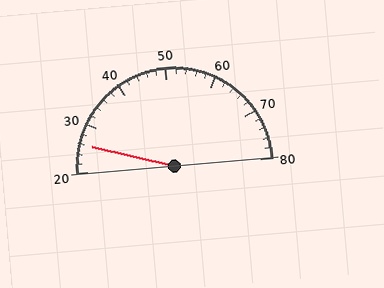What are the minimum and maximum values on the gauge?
The gauge ranges from 20 to 80.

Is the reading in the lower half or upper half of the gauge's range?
The reading is in the lower half of the range (20 to 80).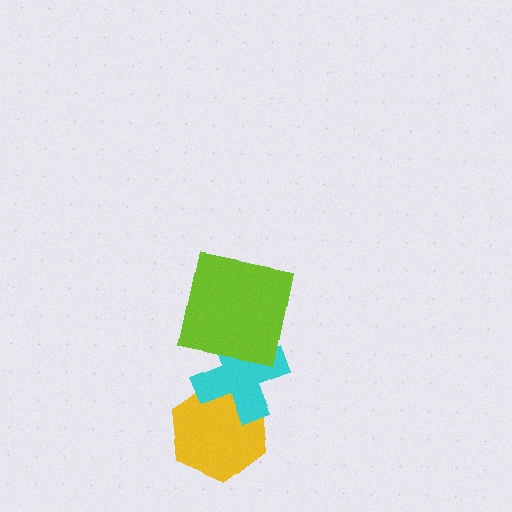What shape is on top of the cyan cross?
The lime square is on top of the cyan cross.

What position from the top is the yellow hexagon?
The yellow hexagon is 3rd from the top.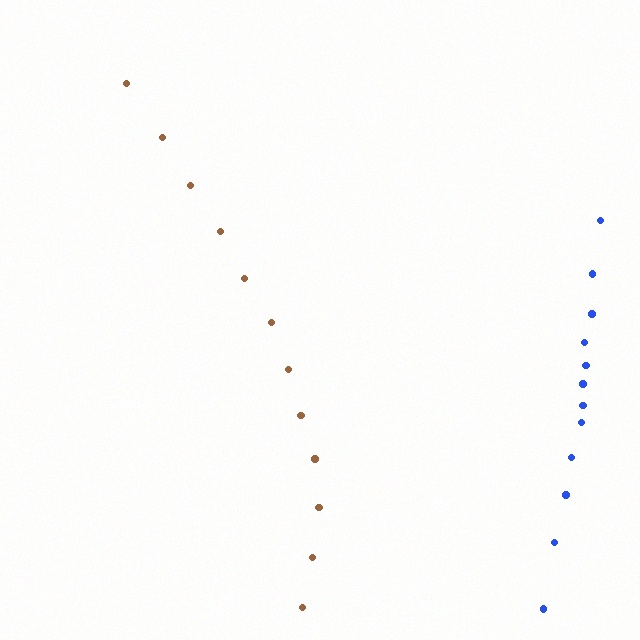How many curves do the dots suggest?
There are 2 distinct paths.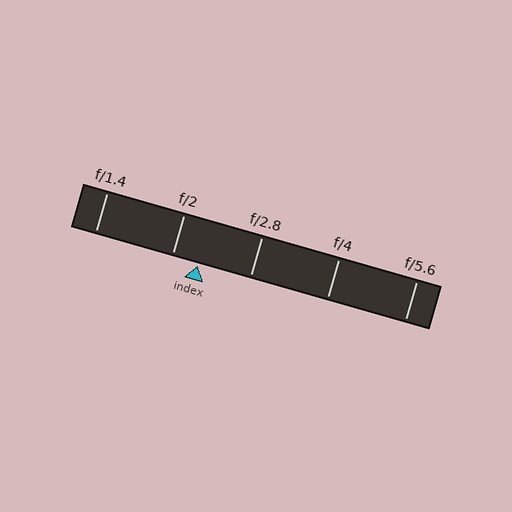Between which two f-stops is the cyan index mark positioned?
The index mark is between f/2 and f/2.8.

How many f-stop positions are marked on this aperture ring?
There are 5 f-stop positions marked.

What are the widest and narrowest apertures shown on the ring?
The widest aperture shown is f/1.4 and the narrowest is f/5.6.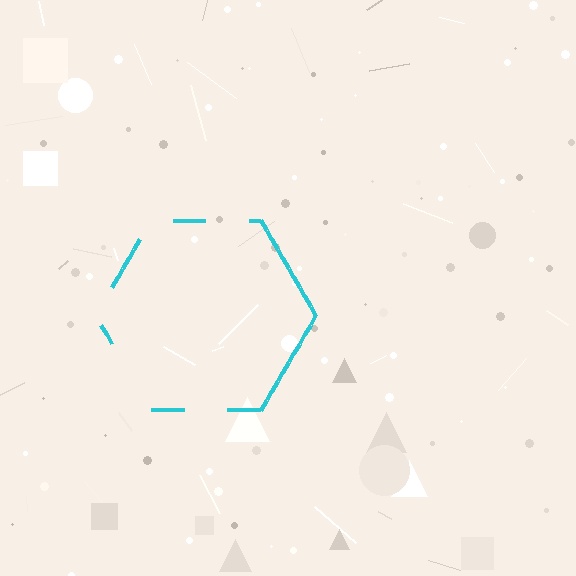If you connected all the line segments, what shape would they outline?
They would outline a hexagon.